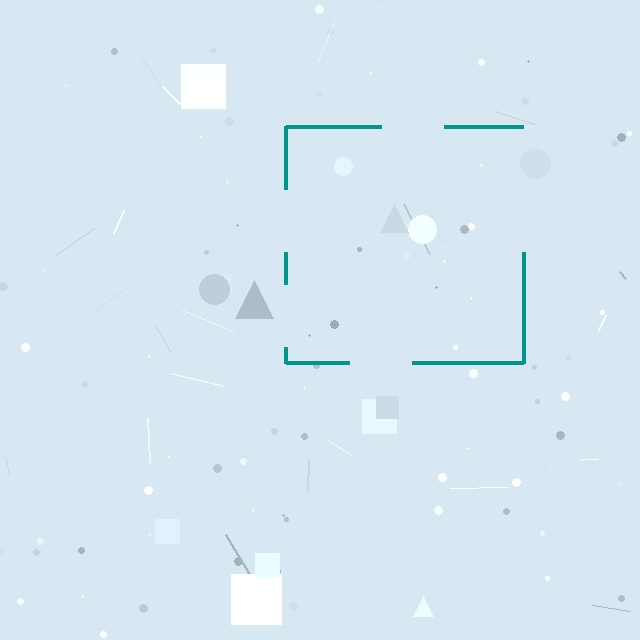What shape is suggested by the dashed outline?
The dashed outline suggests a square.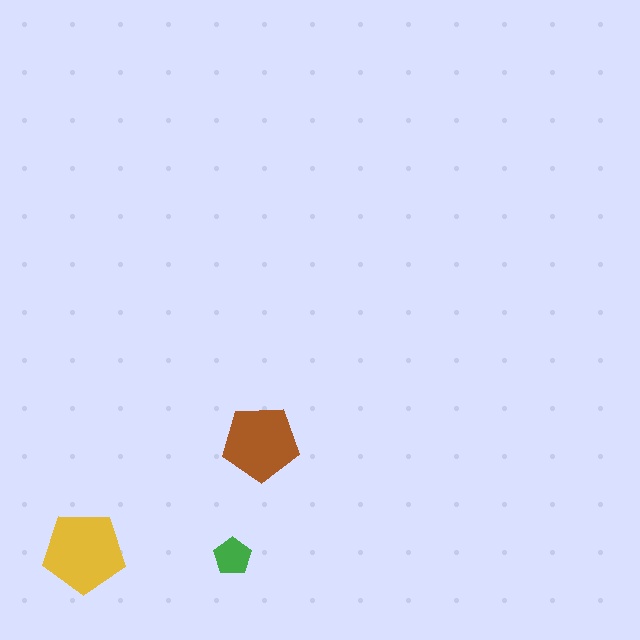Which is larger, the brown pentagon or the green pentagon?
The brown one.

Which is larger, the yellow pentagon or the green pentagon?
The yellow one.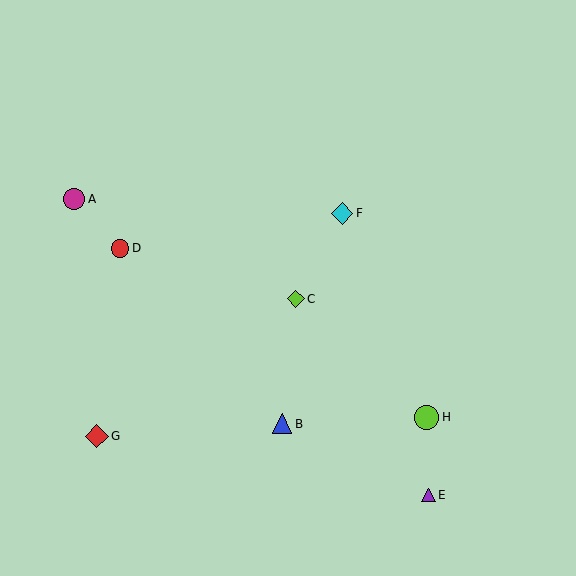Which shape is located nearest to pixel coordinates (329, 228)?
The cyan diamond (labeled F) at (342, 213) is nearest to that location.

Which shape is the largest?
The lime circle (labeled H) is the largest.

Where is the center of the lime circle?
The center of the lime circle is at (427, 417).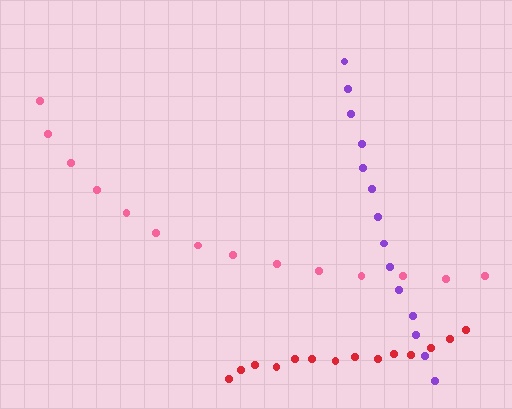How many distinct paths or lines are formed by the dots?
There are 3 distinct paths.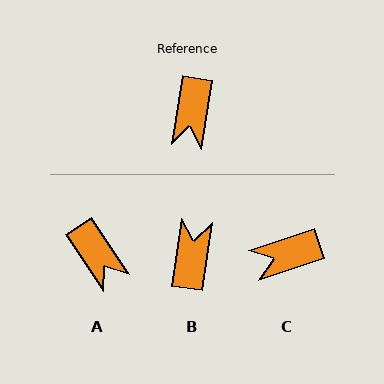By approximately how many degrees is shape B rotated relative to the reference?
Approximately 179 degrees clockwise.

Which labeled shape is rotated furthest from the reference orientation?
B, about 179 degrees away.